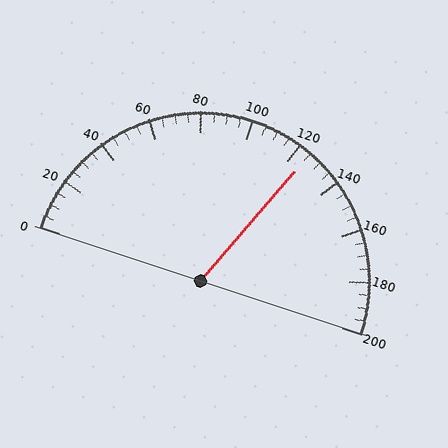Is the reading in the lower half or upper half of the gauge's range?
The reading is in the upper half of the range (0 to 200).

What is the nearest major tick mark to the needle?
The nearest major tick mark is 120.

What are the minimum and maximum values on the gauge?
The gauge ranges from 0 to 200.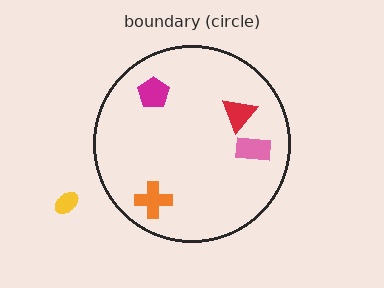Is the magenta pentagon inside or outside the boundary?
Inside.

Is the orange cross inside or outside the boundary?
Inside.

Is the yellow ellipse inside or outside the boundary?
Outside.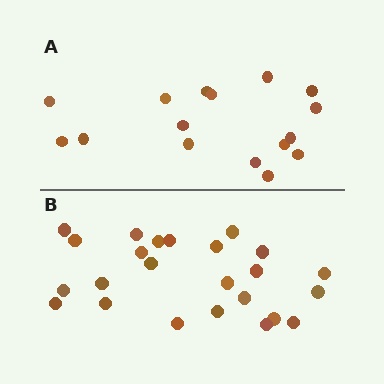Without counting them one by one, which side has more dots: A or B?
Region B (the bottom region) has more dots.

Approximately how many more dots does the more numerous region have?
Region B has roughly 8 or so more dots than region A.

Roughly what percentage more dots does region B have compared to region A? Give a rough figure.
About 50% more.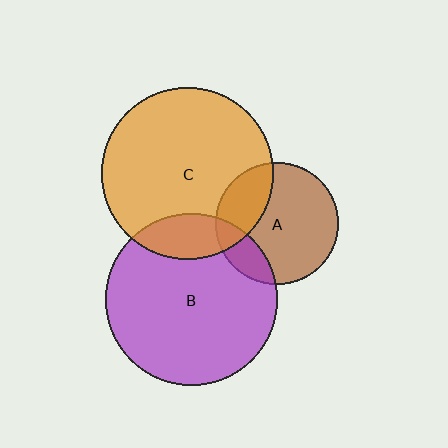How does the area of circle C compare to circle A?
Approximately 2.0 times.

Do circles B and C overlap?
Yes.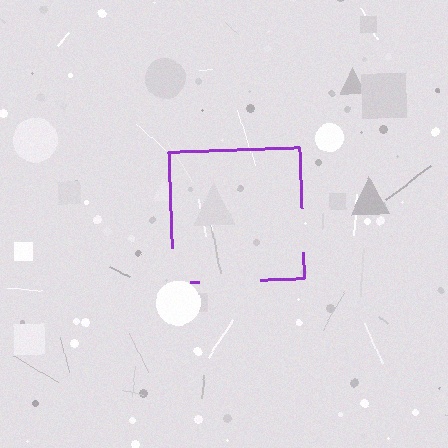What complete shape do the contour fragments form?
The contour fragments form a square.